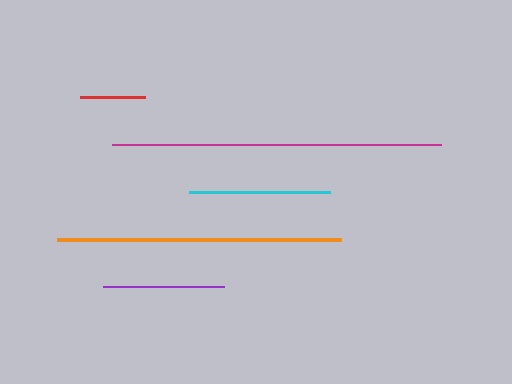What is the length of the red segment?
The red segment is approximately 66 pixels long.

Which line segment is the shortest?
The red line is the shortest at approximately 66 pixels.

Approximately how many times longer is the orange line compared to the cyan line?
The orange line is approximately 2.0 times the length of the cyan line.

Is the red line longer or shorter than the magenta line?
The magenta line is longer than the red line.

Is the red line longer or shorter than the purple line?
The purple line is longer than the red line.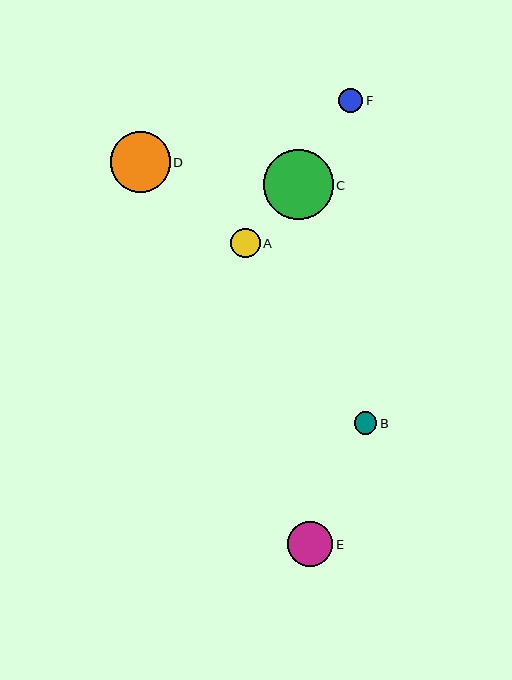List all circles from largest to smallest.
From largest to smallest: C, D, E, A, F, B.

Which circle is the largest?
Circle C is the largest with a size of approximately 70 pixels.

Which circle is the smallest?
Circle B is the smallest with a size of approximately 23 pixels.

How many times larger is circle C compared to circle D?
Circle C is approximately 1.2 times the size of circle D.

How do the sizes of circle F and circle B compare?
Circle F and circle B are approximately the same size.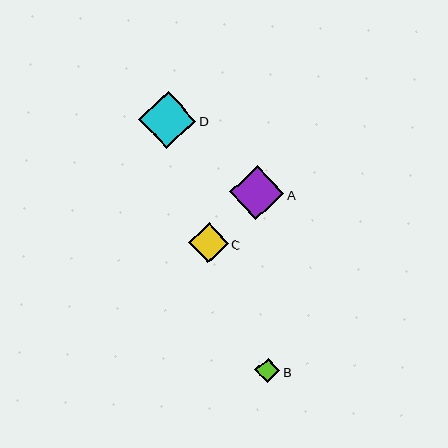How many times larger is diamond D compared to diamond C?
Diamond D is approximately 1.4 times the size of diamond C.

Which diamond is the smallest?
Diamond B is the smallest with a size of approximately 25 pixels.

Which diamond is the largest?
Diamond D is the largest with a size of approximately 57 pixels.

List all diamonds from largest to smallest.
From largest to smallest: D, A, C, B.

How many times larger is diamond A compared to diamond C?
Diamond A is approximately 1.4 times the size of diamond C.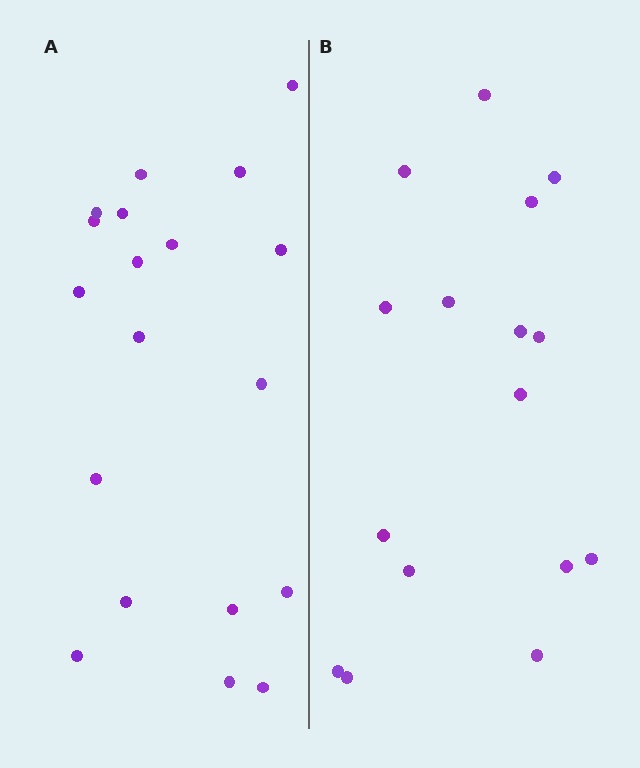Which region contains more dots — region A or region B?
Region A (the left region) has more dots.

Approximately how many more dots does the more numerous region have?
Region A has just a few more — roughly 2 or 3 more dots than region B.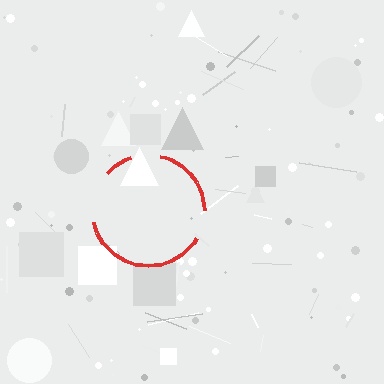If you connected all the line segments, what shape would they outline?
They would outline a circle.